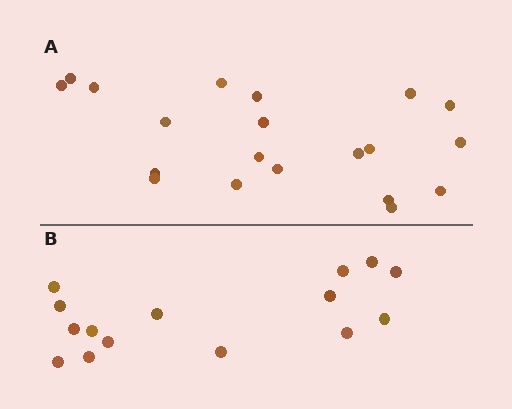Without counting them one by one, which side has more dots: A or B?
Region A (the top region) has more dots.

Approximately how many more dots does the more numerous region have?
Region A has about 5 more dots than region B.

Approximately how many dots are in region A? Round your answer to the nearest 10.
About 20 dots.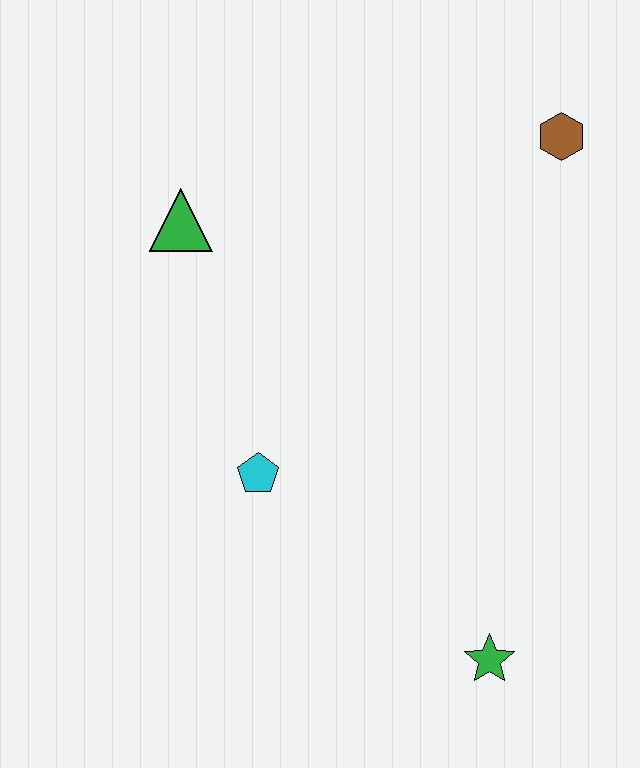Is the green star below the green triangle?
Yes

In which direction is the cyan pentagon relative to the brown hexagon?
The cyan pentagon is below the brown hexagon.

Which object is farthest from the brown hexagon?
The green star is farthest from the brown hexagon.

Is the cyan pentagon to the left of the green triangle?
No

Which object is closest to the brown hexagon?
The green triangle is closest to the brown hexagon.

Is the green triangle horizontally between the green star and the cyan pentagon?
No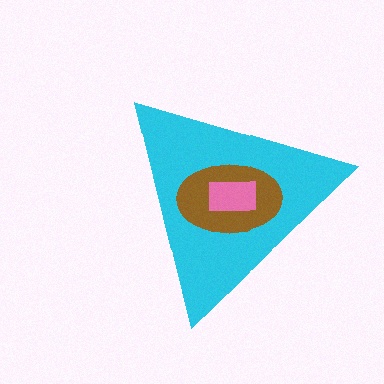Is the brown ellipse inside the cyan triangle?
Yes.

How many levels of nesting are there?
3.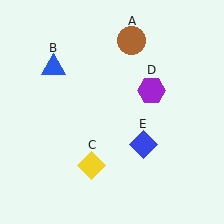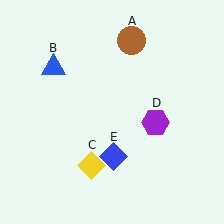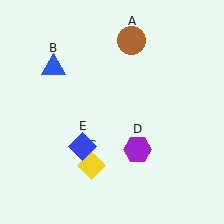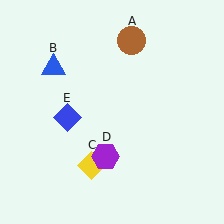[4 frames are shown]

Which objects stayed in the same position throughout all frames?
Brown circle (object A) and blue triangle (object B) and yellow diamond (object C) remained stationary.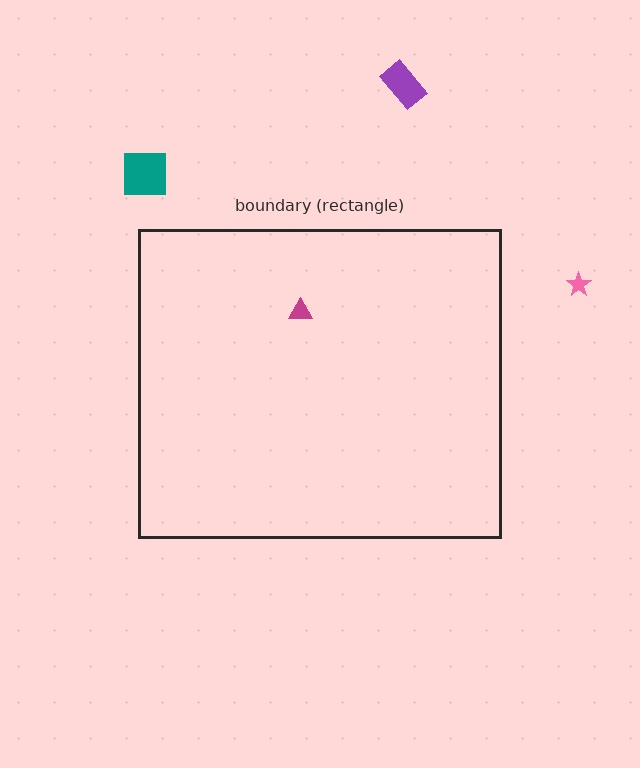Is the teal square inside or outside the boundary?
Outside.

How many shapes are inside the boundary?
1 inside, 3 outside.